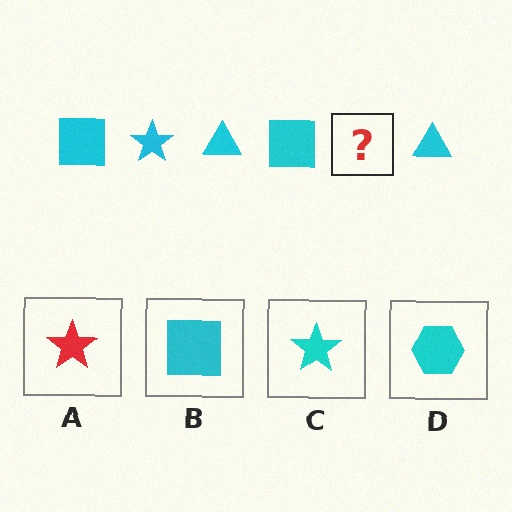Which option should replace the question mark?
Option C.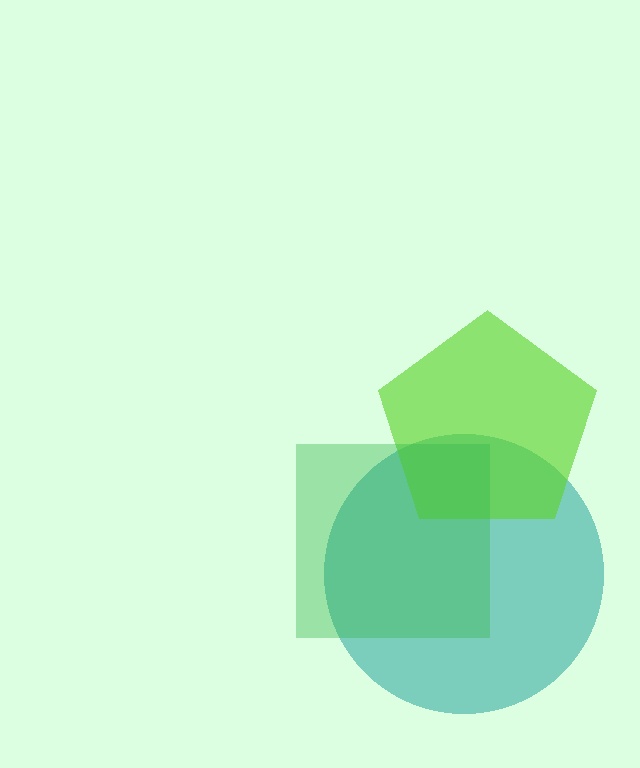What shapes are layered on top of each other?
The layered shapes are: a teal circle, a lime pentagon, a green square.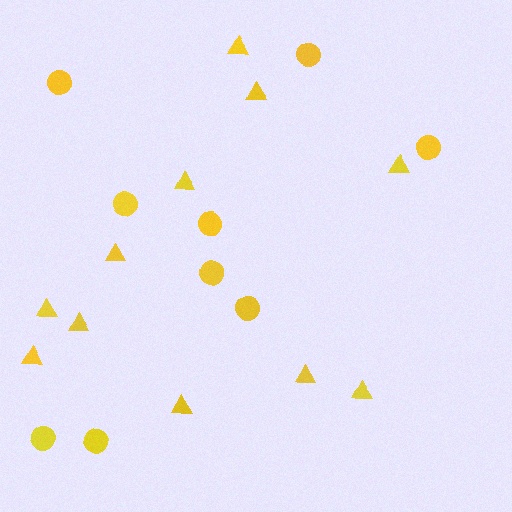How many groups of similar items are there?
There are 2 groups: one group of circles (9) and one group of triangles (11).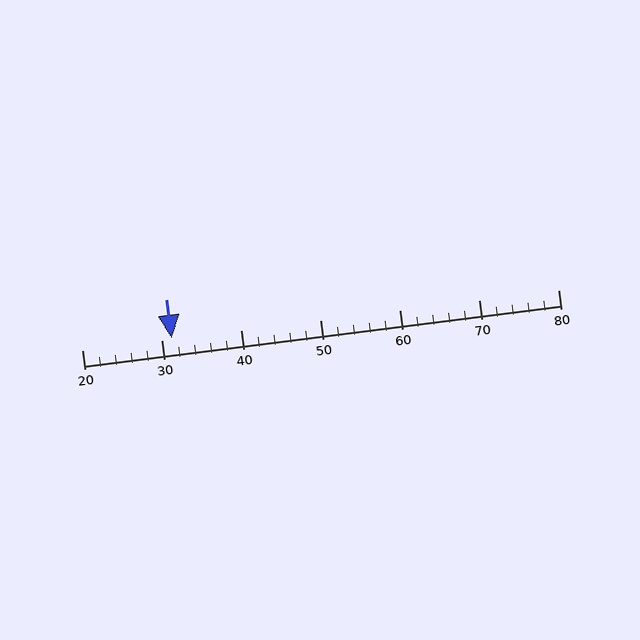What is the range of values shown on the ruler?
The ruler shows values from 20 to 80.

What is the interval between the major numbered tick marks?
The major tick marks are spaced 10 units apart.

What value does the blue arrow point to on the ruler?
The blue arrow points to approximately 31.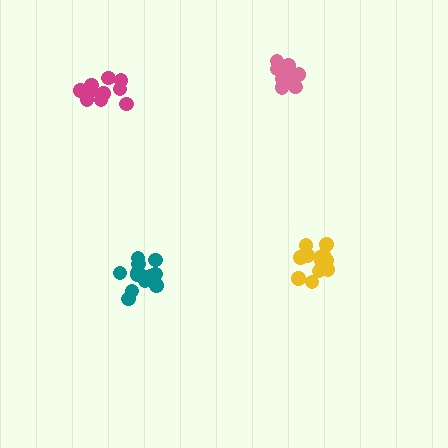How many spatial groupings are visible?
There are 4 spatial groupings.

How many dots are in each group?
Group 1: 15 dots, Group 2: 12 dots, Group 3: 13 dots, Group 4: 11 dots (51 total).